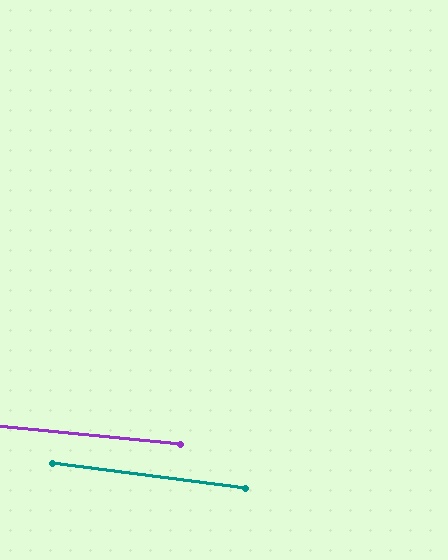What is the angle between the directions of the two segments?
Approximately 2 degrees.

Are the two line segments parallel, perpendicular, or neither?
Parallel — their directions differ by only 2.0°.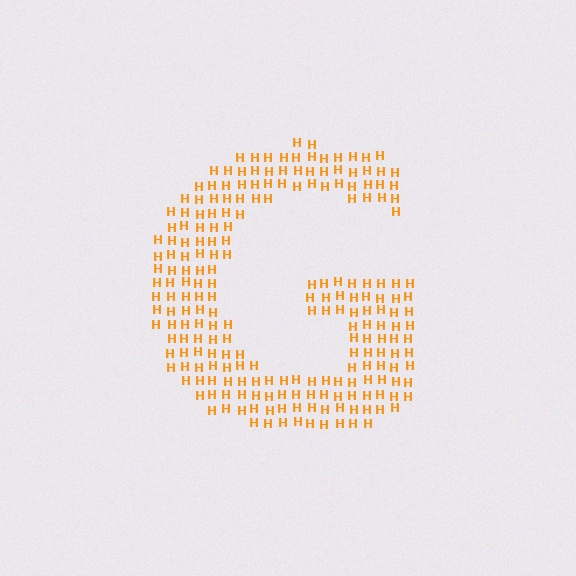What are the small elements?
The small elements are letter H's.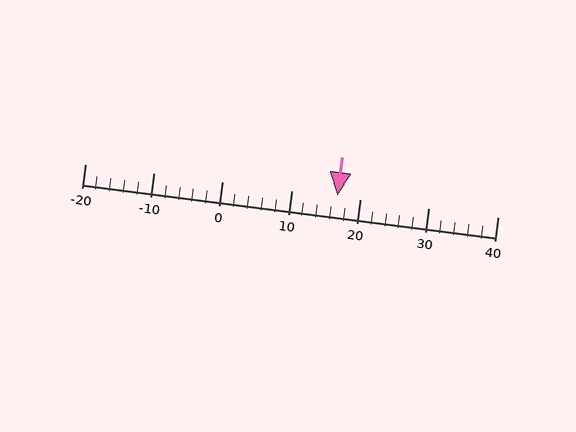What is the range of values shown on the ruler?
The ruler shows values from -20 to 40.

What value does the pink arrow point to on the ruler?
The pink arrow points to approximately 17.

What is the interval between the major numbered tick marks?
The major tick marks are spaced 10 units apart.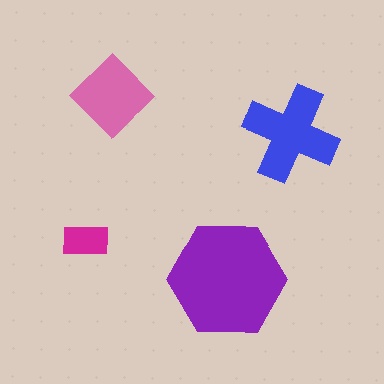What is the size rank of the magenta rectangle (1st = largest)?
4th.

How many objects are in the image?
There are 4 objects in the image.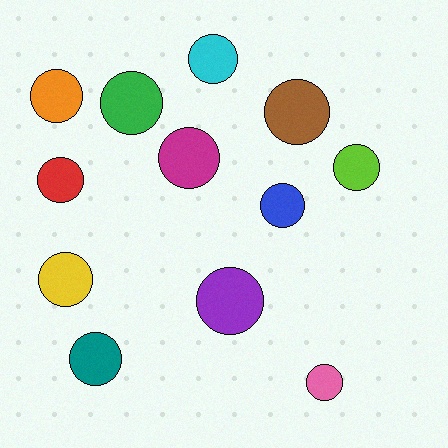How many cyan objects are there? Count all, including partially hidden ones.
There is 1 cyan object.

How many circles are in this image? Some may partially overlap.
There are 12 circles.